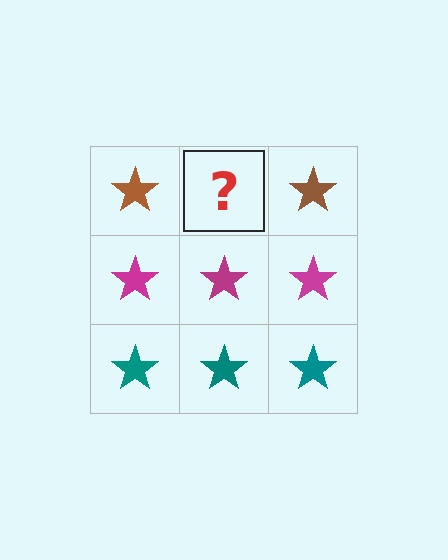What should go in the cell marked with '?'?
The missing cell should contain a brown star.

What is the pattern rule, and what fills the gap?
The rule is that each row has a consistent color. The gap should be filled with a brown star.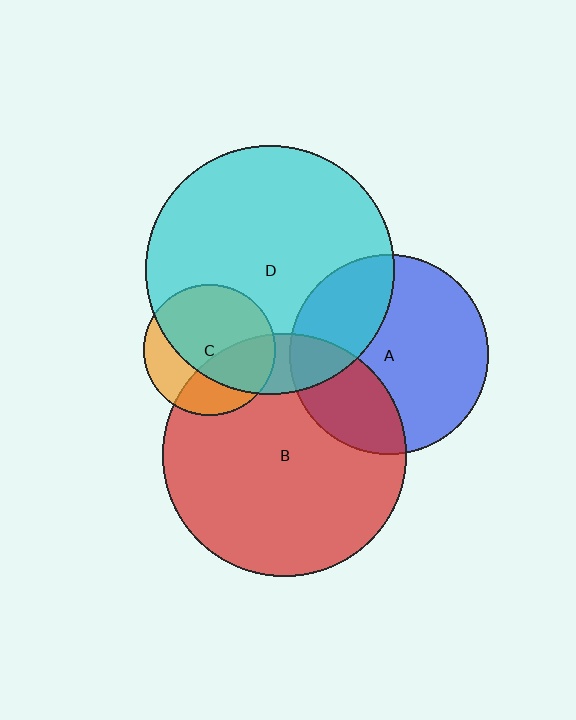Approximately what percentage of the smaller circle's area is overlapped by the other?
Approximately 15%.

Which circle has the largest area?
Circle D (cyan).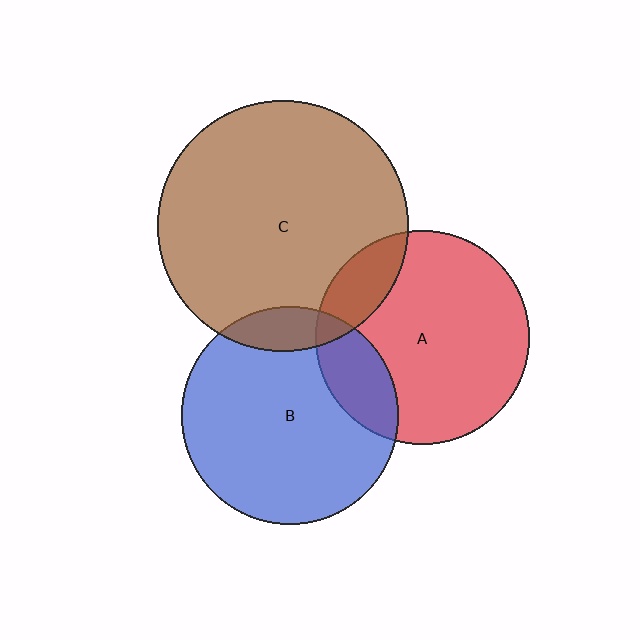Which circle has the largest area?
Circle C (brown).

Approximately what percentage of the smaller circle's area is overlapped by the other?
Approximately 10%.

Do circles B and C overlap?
Yes.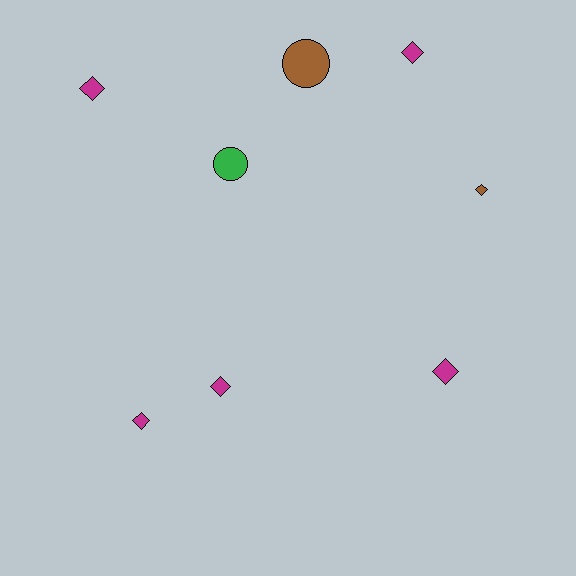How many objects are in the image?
There are 8 objects.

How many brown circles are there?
There is 1 brown circle.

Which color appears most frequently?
Magenta, with 5 objects.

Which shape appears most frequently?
Diamond, with 6 objects.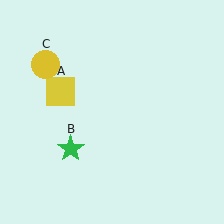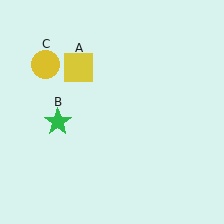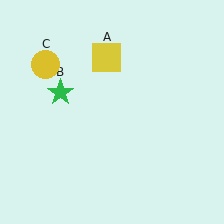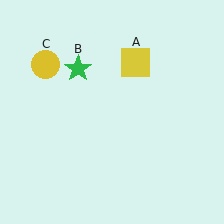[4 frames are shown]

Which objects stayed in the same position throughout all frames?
Yellow circle (object C) remained stationary.